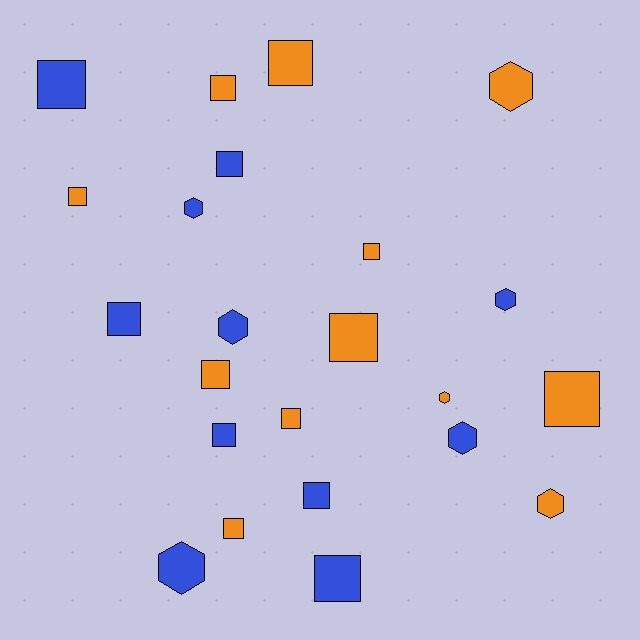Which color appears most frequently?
Orange, with 12 objects.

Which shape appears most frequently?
Square, with 15 objects.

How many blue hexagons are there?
There are 5 blue hexagons.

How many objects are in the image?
There are 23 objects.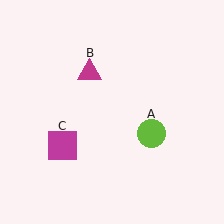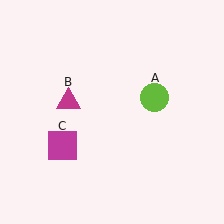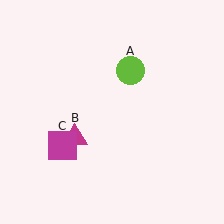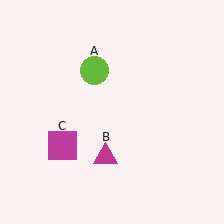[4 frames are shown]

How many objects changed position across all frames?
2 objects changed position: lime circle (object A), magenta triangle (object B).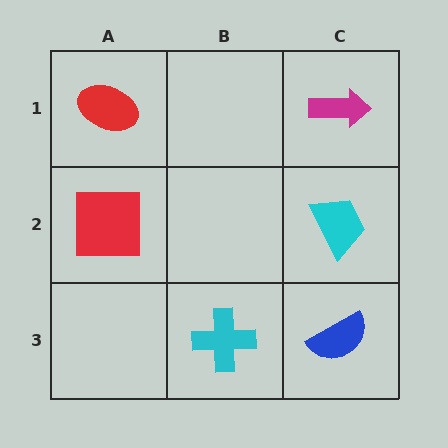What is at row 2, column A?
A red square.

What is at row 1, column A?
A red ellipse.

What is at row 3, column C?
A blue semicircle.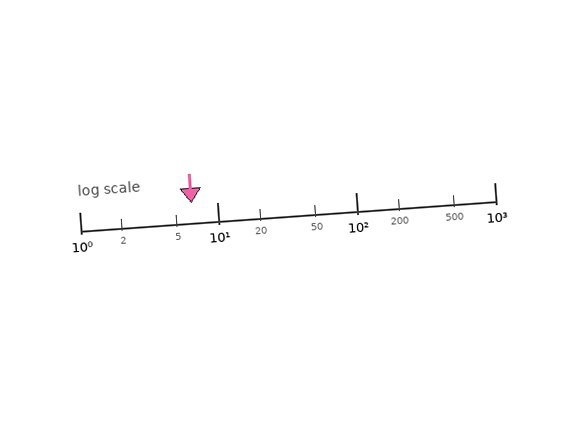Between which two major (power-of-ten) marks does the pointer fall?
The pointer is between 1 and 10.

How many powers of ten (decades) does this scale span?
The scale spans 3 decades, from 1 to 1000.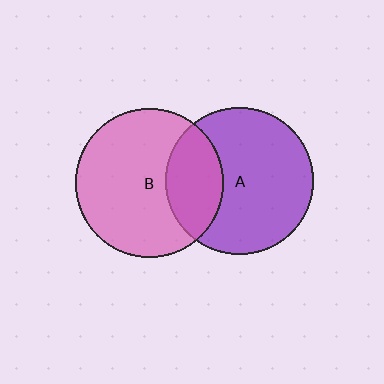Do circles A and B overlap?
Yes.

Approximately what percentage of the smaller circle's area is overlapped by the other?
Approximately 25%.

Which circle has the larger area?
Circle B (pink).